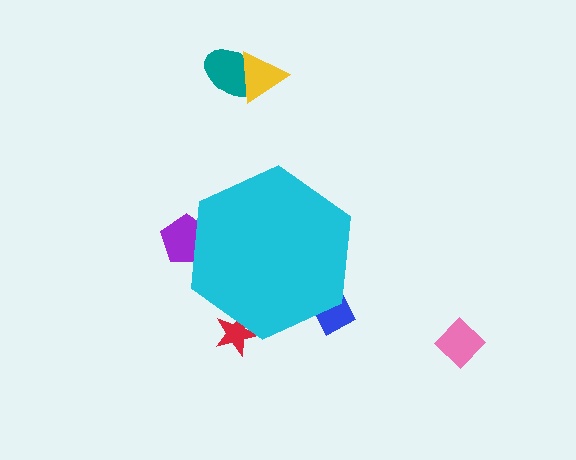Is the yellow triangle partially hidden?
No, the yellow triangle is fully visible.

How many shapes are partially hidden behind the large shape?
3 shapes are partially hidden.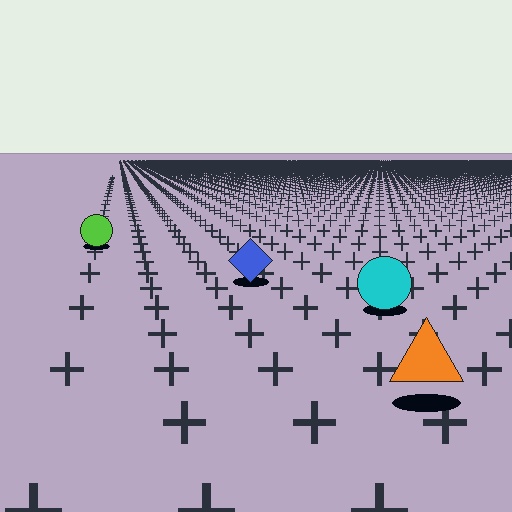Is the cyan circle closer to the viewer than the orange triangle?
No. The orange triangle is closer — you can tell from the texture gradient: the ground texture is coarser near it.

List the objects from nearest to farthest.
From nearest to farthest: the orange triangle, the cyan circle, the blue diamond, the lime circle.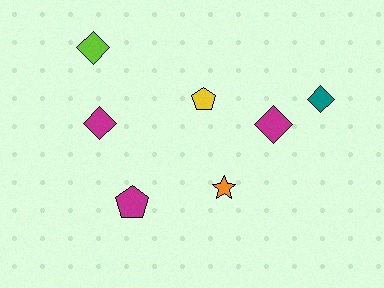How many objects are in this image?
There are 7 objects.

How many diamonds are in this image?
There are 4 diamonds.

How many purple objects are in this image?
There are no purple objects.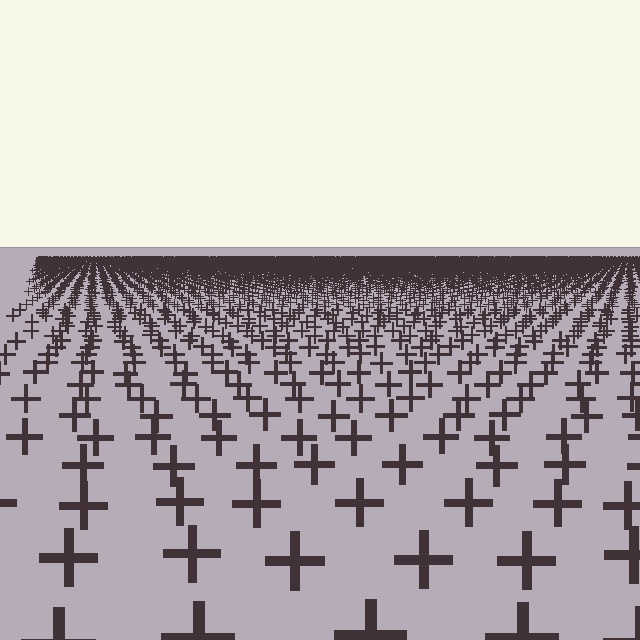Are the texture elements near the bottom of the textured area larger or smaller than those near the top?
Larger. Near the bottom, elements are closer to the viewer and appear at a bigger on-screen size.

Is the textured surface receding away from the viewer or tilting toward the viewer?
The surface is receding away from the viewer. Texture elements get smaller and denser toward the top.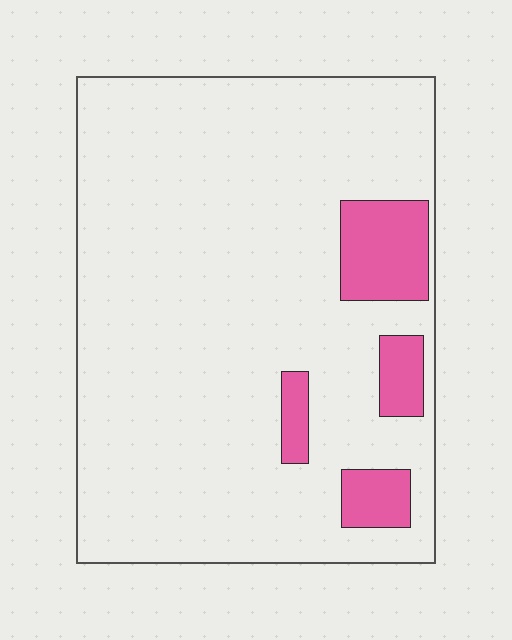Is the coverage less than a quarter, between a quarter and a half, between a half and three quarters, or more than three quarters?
Less than a quarter.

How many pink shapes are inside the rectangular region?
4.